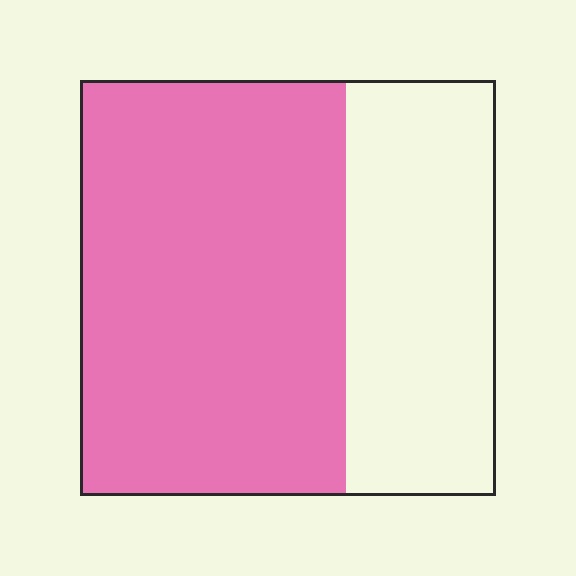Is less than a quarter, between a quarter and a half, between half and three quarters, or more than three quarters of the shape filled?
Between half and three quarters.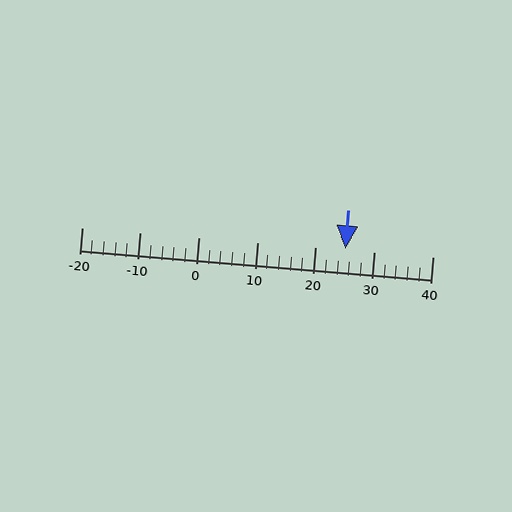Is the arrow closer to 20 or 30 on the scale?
The arrow is closer to 30.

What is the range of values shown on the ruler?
The ruler shows values from -20 to 40.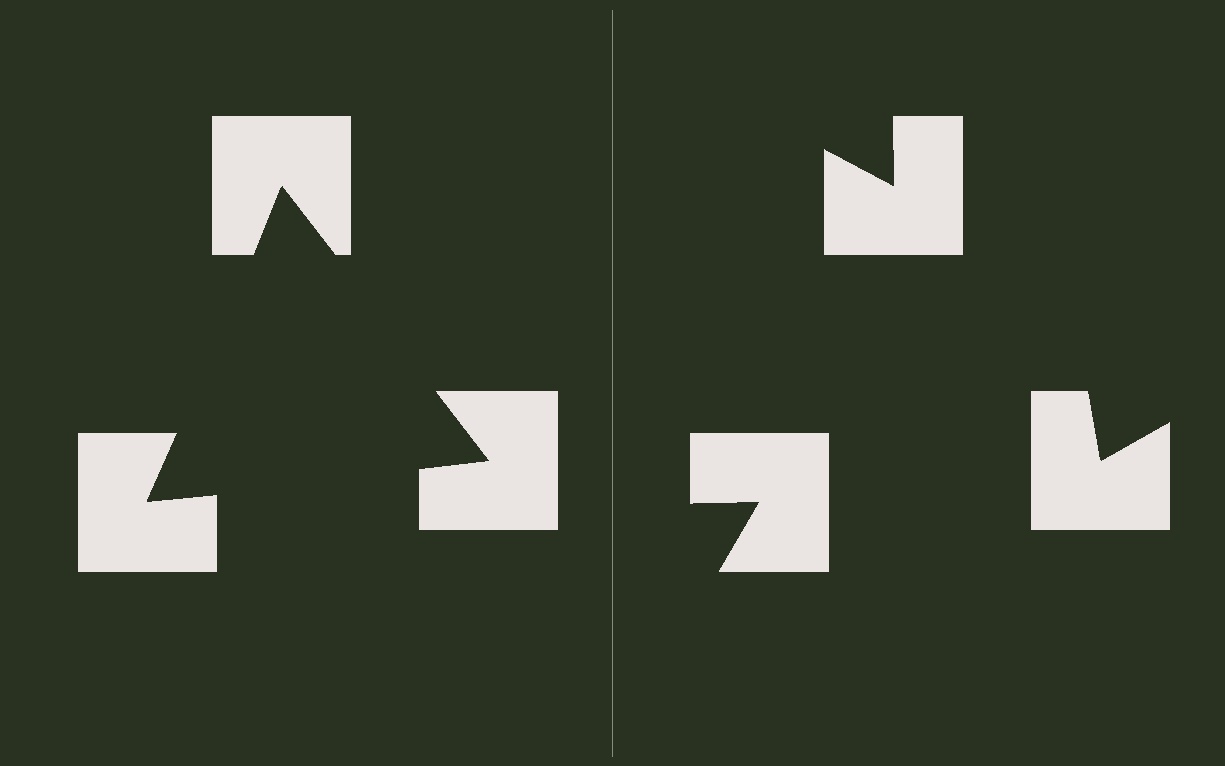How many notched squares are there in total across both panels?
6 — 3 on each side.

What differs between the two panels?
The notched squares are positioned identically on both sides; only the wedge orientations differ. On the left they align to a triangle; on the right they are misaligned.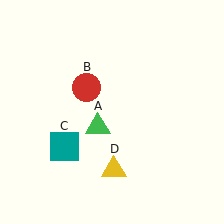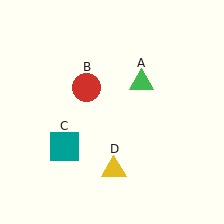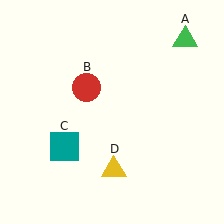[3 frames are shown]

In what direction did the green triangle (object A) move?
The green triangle (object A) moved up and to the right.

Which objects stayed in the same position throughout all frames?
Red circle (object B) and teal square (object C) and yellow triangle (object D) remained stationary.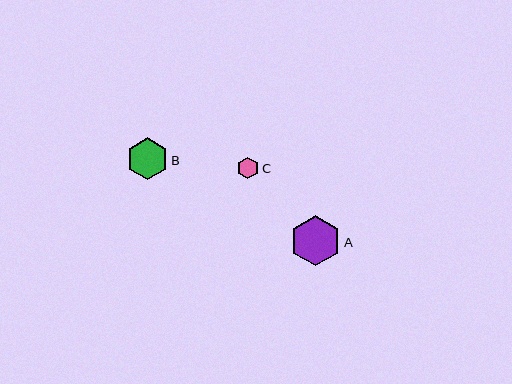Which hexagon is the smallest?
Hexagon C is the smallest with a size of approximately 21 pixels.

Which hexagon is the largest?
Hexagon A is the largest with a size of approximately 50 pixels.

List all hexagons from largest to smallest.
From largest to smallest: A, B, C.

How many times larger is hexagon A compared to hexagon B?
Hexagon A is approximately 1.2 times the size of hexagon B.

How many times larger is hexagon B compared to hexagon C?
Hexagon B is approximately 2.0 times the size of hexagon C.